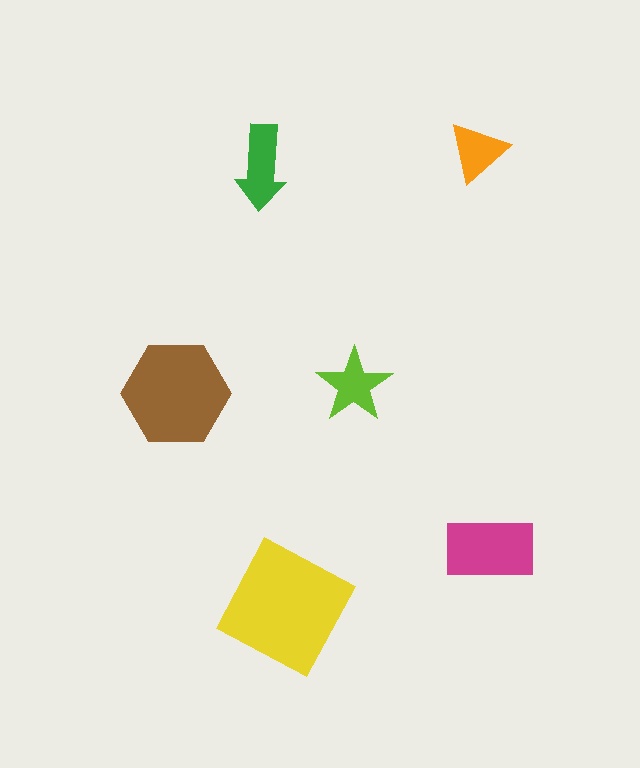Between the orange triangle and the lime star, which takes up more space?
The lime star.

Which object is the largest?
The yellow square.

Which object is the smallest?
The orange triangle.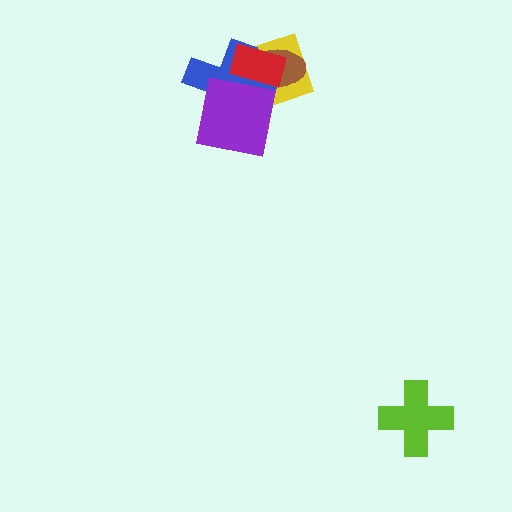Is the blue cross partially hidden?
Yes, it is partially covered by another shape.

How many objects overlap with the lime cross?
0 objects overlap with the lime cross.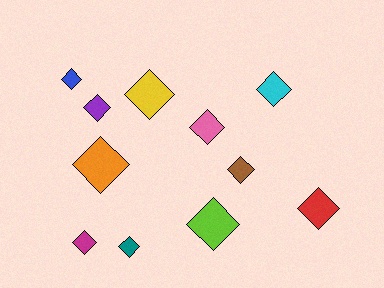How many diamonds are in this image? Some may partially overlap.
There are 11 diamonds.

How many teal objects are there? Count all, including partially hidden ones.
There is 1 teal object.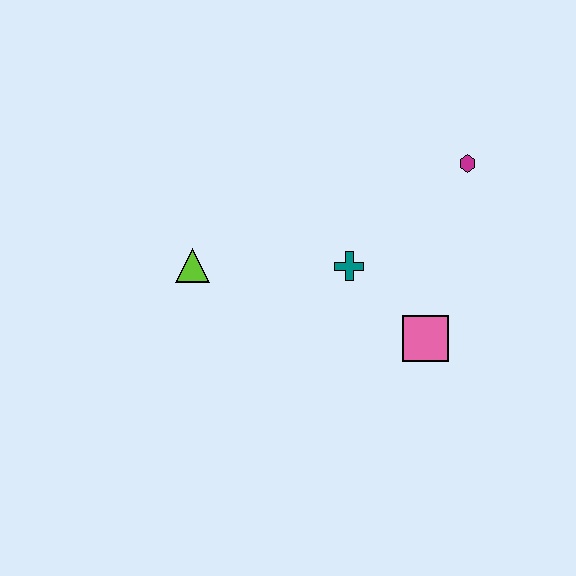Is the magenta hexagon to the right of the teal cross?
Yes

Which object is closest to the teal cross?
The pink square is closest to the teal cross.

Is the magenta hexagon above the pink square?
Yes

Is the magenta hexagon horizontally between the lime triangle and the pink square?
No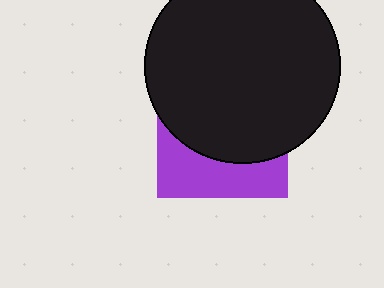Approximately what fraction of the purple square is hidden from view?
Roughly 67% of the purple square is hidden behind the black circle.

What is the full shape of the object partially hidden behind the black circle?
The partially hidden object is a purple square.